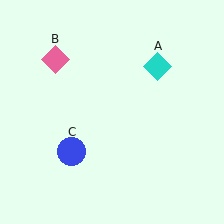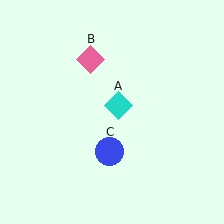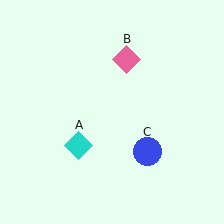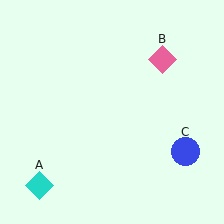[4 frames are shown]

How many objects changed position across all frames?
3 objects changed position: cyan diamond (object A), pink diamond (object B), blue circle (object C).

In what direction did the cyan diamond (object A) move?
The cyan diamond (object A) moved down and to the left.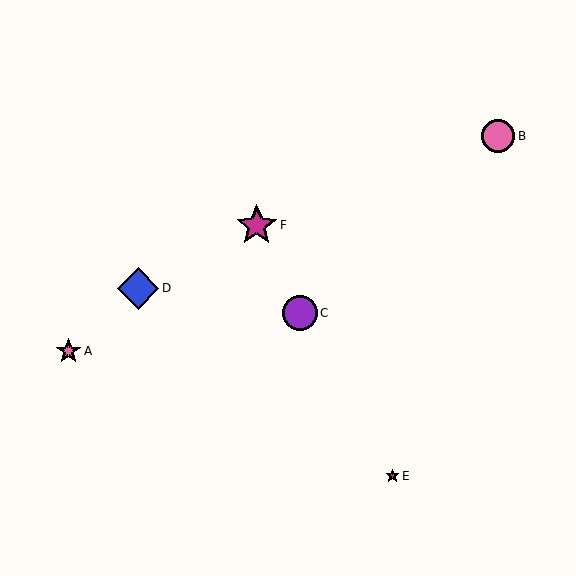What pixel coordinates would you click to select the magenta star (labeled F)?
Click at (257, 225) to select the magenta star F.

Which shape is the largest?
The blue diamond (labeled D) is the largest.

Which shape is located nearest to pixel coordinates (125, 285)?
The blue diamond (labeled D) at (138, 288) is nearest to that location.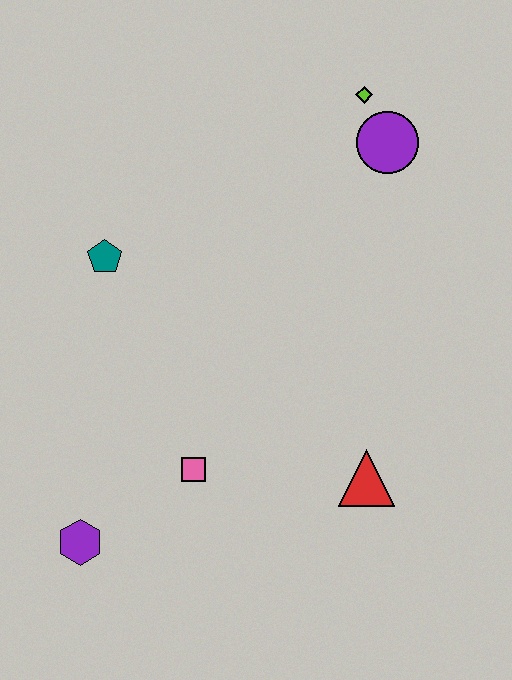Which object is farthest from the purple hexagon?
The lime diamond is farthest from the purple hexagon.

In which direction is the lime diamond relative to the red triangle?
The lime diamond is above the red triangle.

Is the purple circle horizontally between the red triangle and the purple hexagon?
No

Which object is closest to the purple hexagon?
The pink square is closest to the purple hexagon.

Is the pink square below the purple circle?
Yes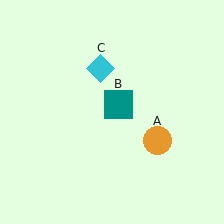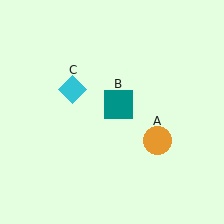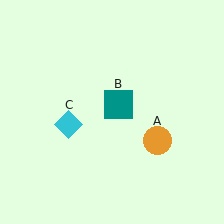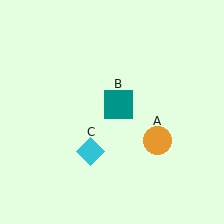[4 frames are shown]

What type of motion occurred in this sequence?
The cyan diamond (object C) rotated counterclockwise around the center of the scene.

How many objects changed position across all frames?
1 object changed position: cyan diamond (object C).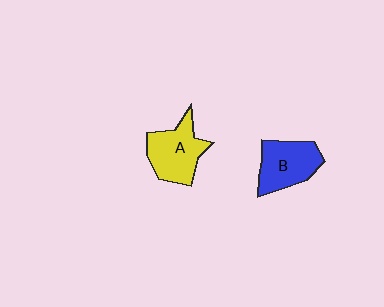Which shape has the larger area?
Shape A (yellow).